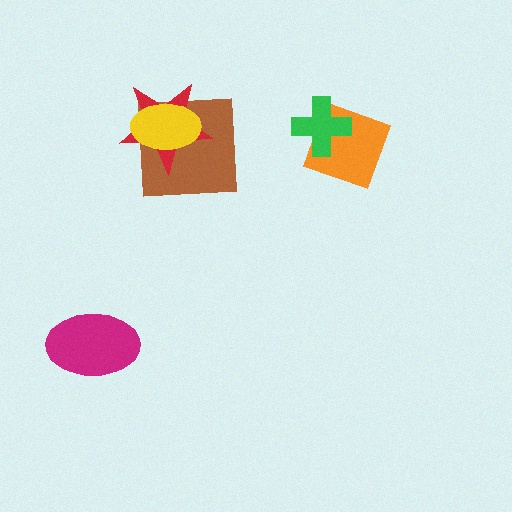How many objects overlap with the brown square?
2 objects overlap with the brown square.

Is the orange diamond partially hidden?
Yes, it is partially covered by another shape.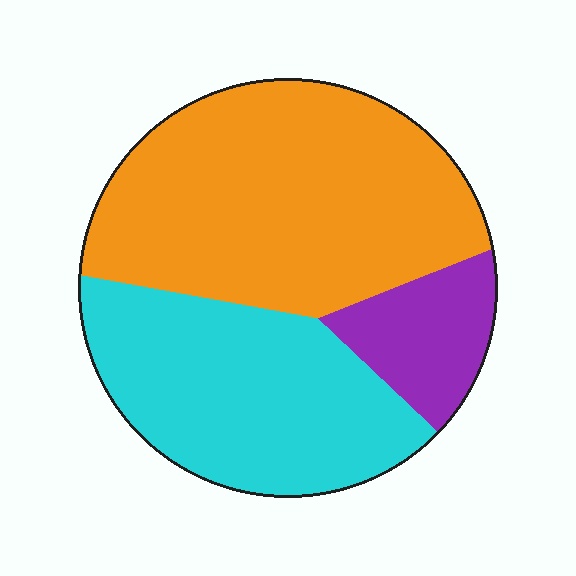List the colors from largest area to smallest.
From largest to smallest: orange, cyan, purple.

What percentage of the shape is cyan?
Cyan covers about 35% of the shape.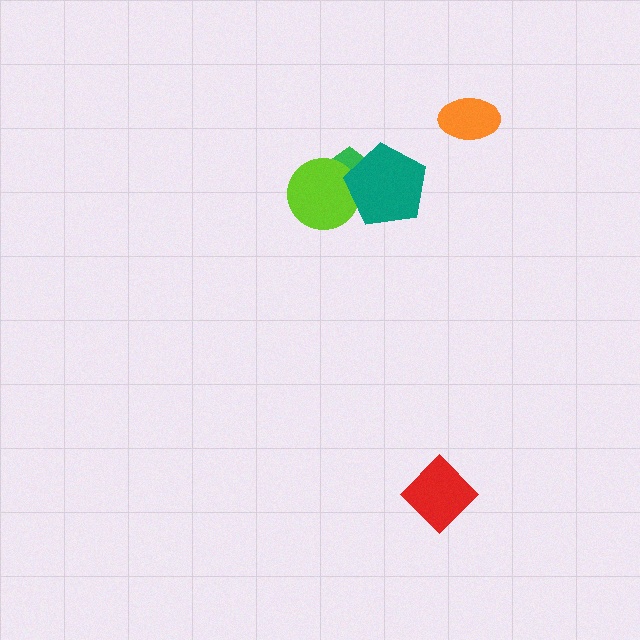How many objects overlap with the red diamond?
0 objects overlap with the red diamond.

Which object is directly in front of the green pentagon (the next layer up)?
The lime circle is directly in front of the green pentagon.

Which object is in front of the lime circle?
The teal pentagon is in front of the lime circle.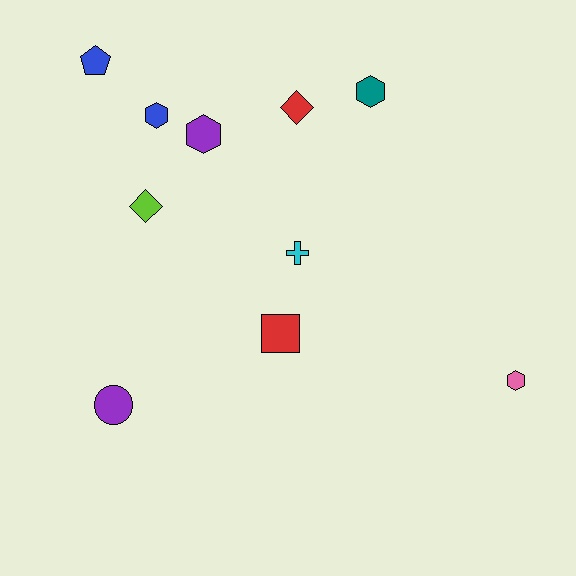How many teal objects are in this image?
There is 1 teal object.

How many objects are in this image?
There are 10 objects.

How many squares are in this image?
There is 1 square.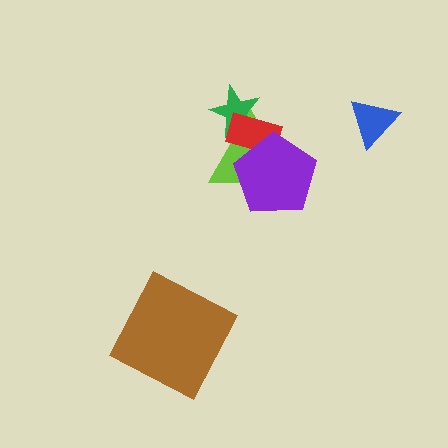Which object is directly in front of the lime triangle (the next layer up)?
The red rectangle is directly in front of the lime triangle.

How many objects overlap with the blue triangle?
0 objects overlap with the blue triangle.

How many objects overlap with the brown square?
0 objects overlap with the brown square.